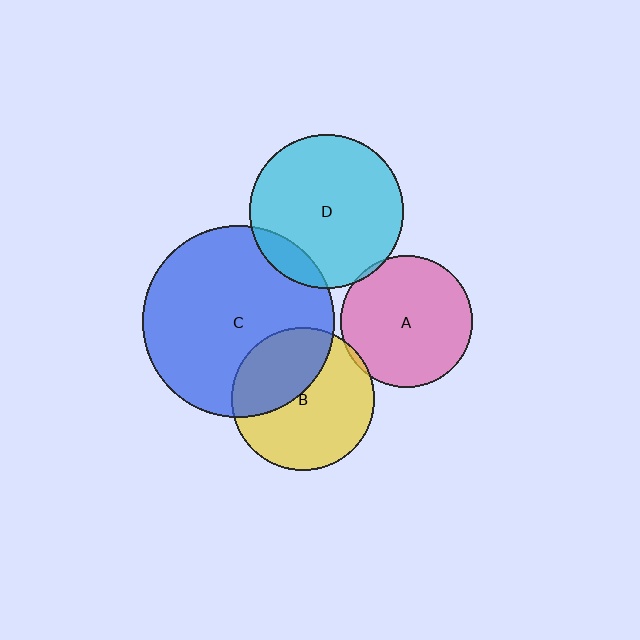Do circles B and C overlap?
Yes.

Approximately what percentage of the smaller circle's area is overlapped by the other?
Approximately 40%.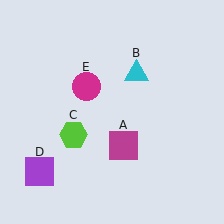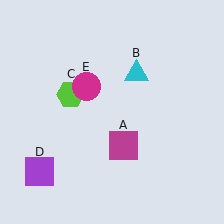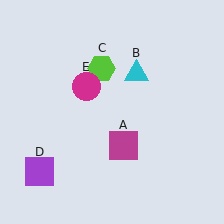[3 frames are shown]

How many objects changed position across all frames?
1 object changed position: lime hexagon (object C).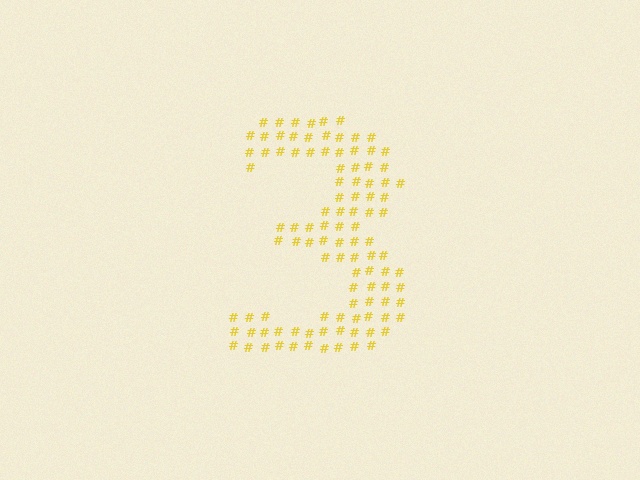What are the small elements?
The small elements are hash symbols.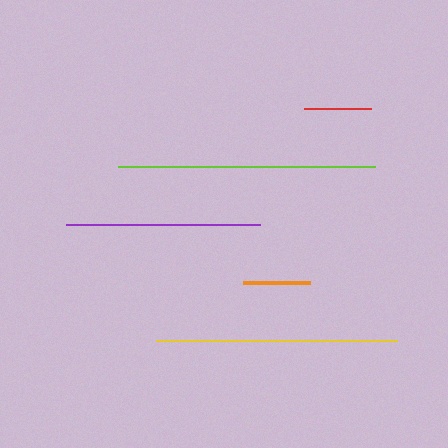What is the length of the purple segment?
The purple segment is approximately 193 pixels long.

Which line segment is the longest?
The lime line is the longest at approximately 257 pixels.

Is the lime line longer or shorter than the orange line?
The lime line is longer than the orange line.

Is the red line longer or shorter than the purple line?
The purple line is longer than the red line.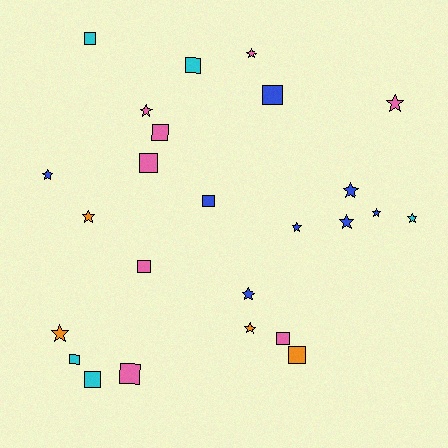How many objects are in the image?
There are 25 objects.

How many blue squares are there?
There are 2 blue squares.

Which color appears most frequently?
Pink, with 8 objects.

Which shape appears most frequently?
Star, with 13 objects.